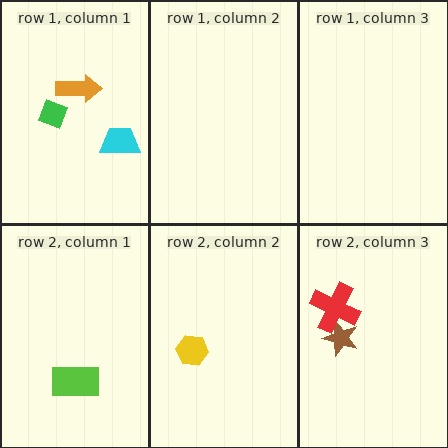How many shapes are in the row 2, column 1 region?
1.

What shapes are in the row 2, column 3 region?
The brown star, the red cross.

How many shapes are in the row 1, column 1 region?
3.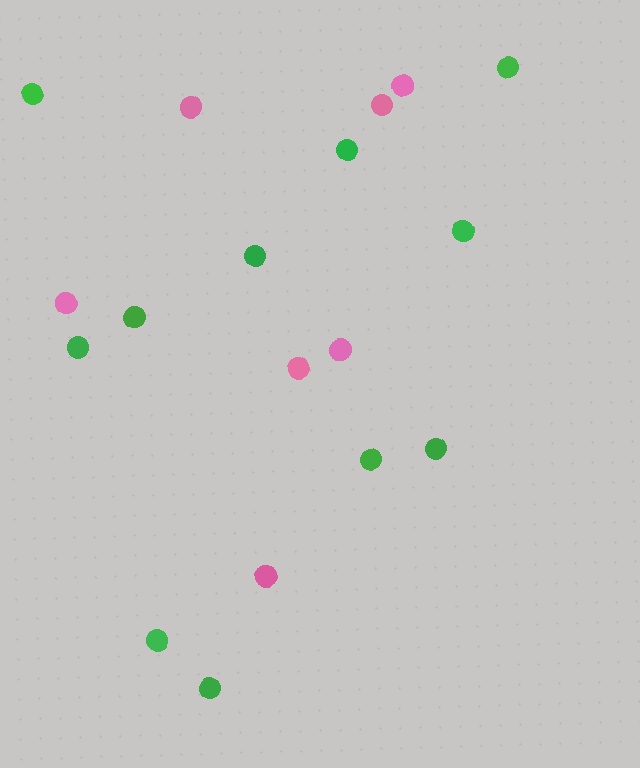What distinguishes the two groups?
There are 2 groups: one group of pink circles (7) and one group of green circles (11).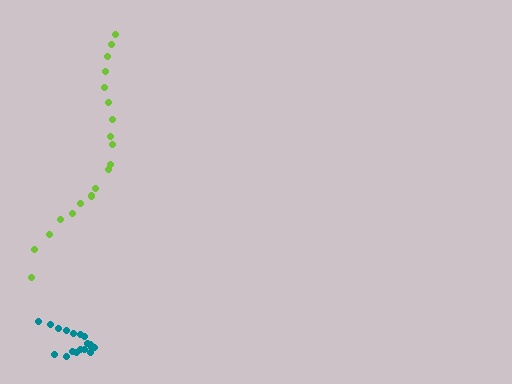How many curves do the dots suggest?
There are 2 distinct paths.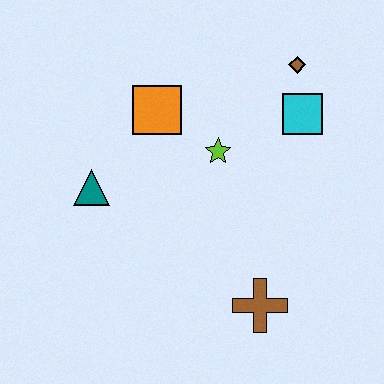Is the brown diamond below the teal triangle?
No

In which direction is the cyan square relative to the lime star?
The cyan square is to the right of the lime star.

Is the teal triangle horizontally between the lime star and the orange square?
No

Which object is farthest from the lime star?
The brown cross is farthest from the lime star.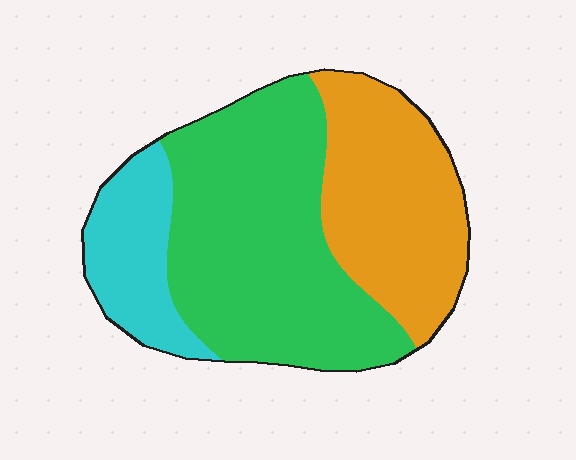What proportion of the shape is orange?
Orange covers about 30% of the shape.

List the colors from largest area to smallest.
From largest to smallest: green, orange, cyan.